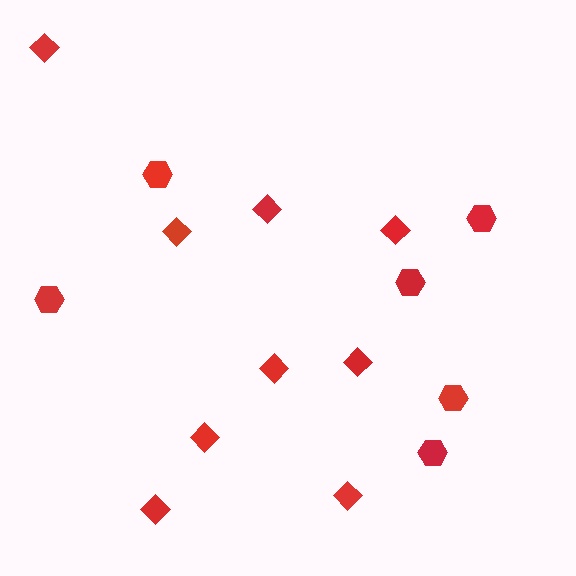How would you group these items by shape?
There are 2 groups: one group of hexagons (6) and one group of diamonds (9).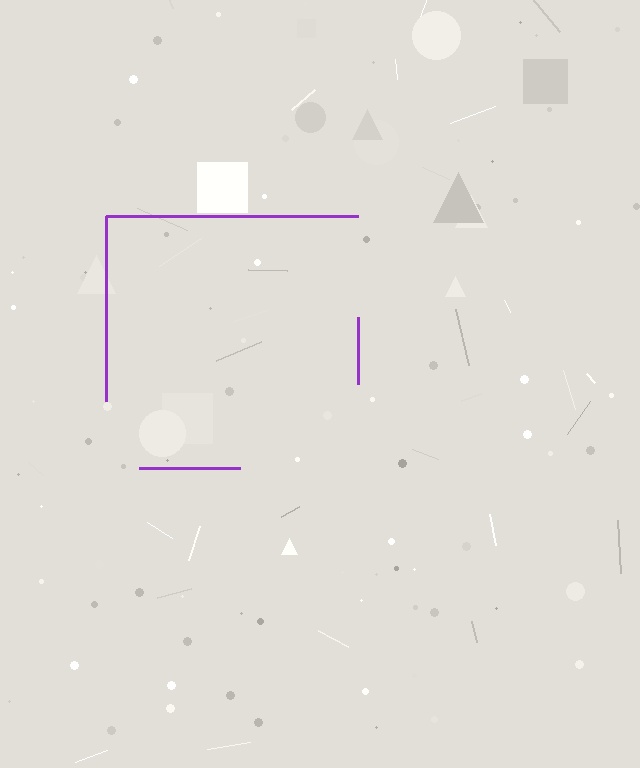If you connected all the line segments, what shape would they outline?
They would outline a square.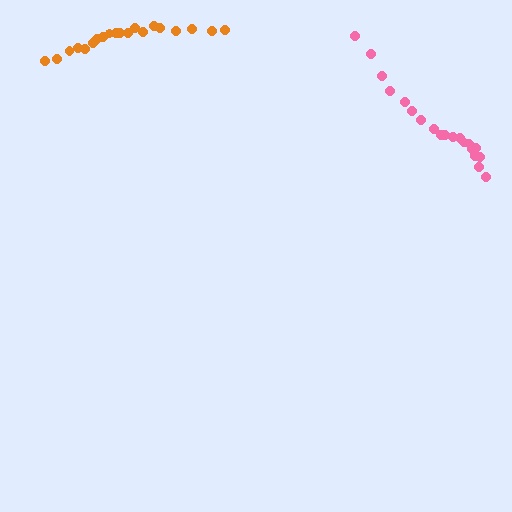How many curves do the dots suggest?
There are 2 distinct paths.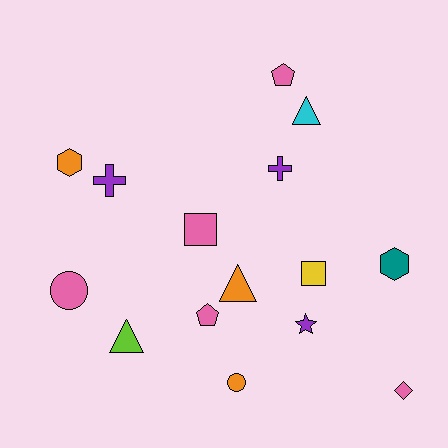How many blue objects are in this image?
There are no blue objects.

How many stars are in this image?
There is 1 star.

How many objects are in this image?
There are 15 objects.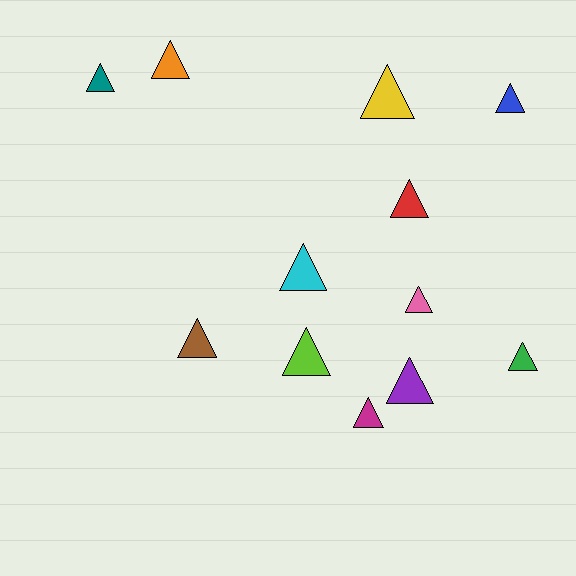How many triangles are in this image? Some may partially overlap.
There are 12 triangles.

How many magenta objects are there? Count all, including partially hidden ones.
There is 1 magenta object.